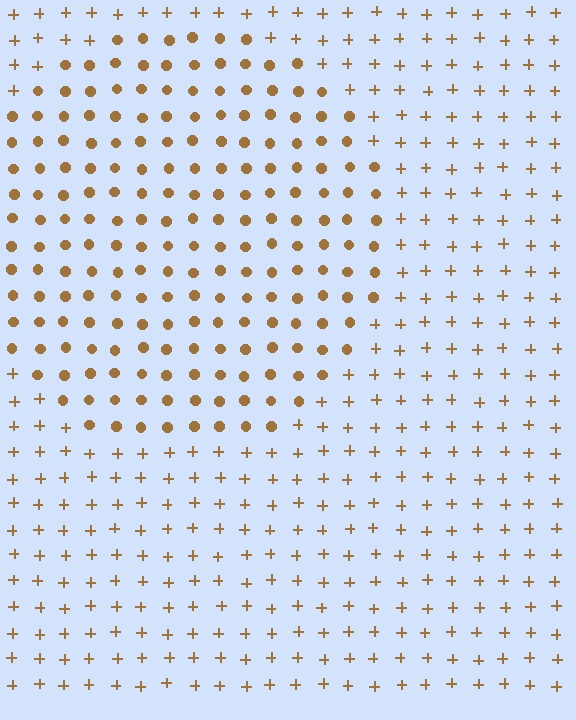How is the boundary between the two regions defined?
The boundary is defined by a change in element shape: circles inside vs. plus signs outside. All elements share the same color and spacing.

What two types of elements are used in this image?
The image uses circles inside the circle region and plus signs outside it.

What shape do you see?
I see a circle.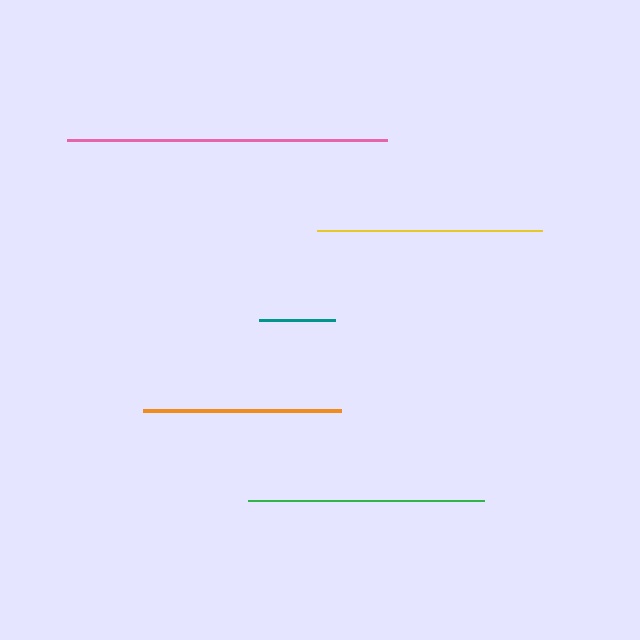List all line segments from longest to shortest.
From longest to shortest: pink, green, yellow, orange, teal.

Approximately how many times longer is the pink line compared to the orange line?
The pink line is approximately 1.6 times the length of the orange line.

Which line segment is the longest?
The pink line is the longest at approximately 319 pixels.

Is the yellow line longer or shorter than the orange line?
The yellow line is longer than the orange line.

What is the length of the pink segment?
The pink segment is approximately 319 pixels long.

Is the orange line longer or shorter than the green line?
The green line is longer than the orange line.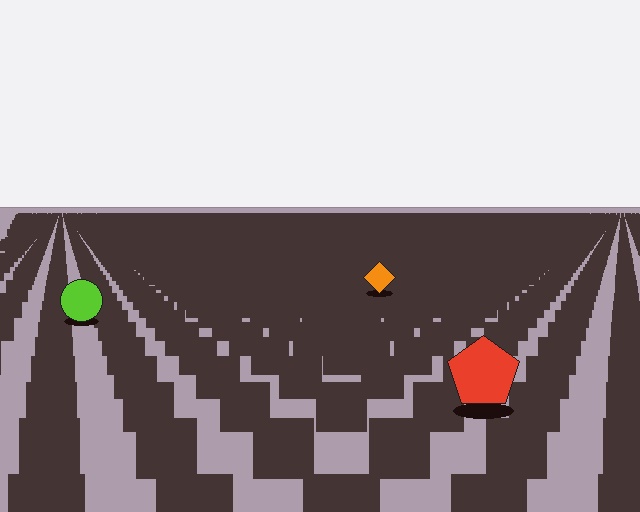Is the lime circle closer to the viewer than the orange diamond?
Yes. The lime circle is closer — you can tell from the texture gradient: the ground texture is coarser near it.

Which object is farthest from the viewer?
The orange diamond is farthest from the viewer. It appears smaller and the ground texture around it is denser.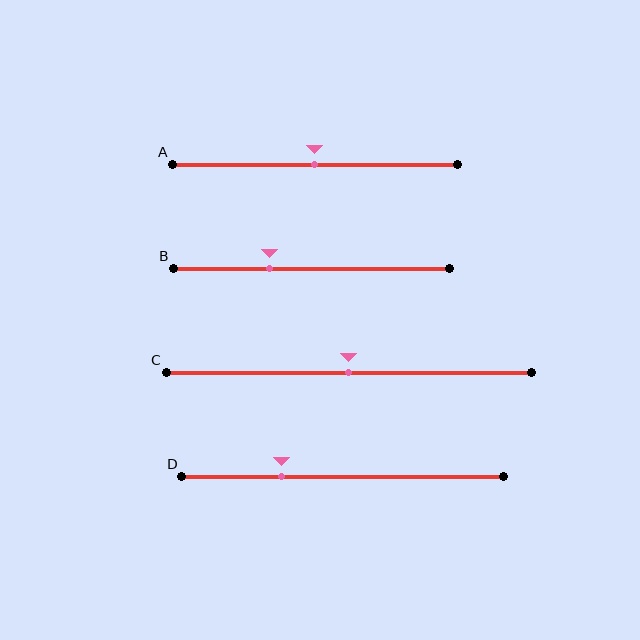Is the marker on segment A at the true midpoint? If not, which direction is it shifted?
Yes, the marker on segment A is at the true midpoint.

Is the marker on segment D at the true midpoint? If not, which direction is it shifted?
No, the marker on segment D is shifted to the left by about 19% of the segment length.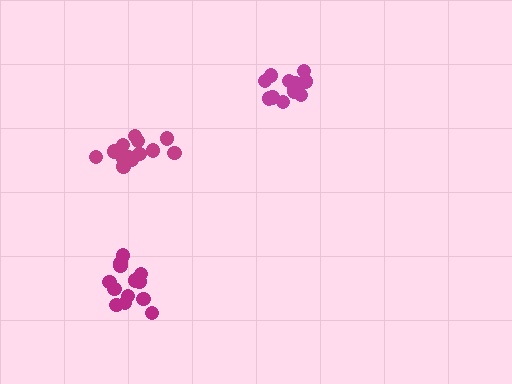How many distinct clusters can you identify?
There are 3 distinct clusters.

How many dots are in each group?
Group 1: 13 dots, Group 2: 13 dots, Group 3: 13 dots (39 total).